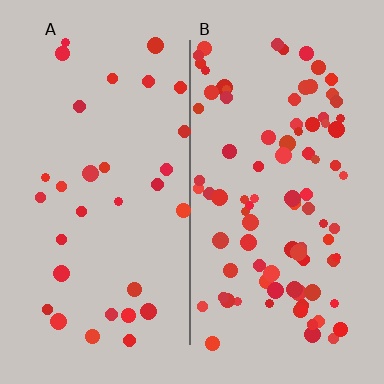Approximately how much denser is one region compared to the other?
Approximately 2.9× — region B over region A.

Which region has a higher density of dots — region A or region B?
B (the right).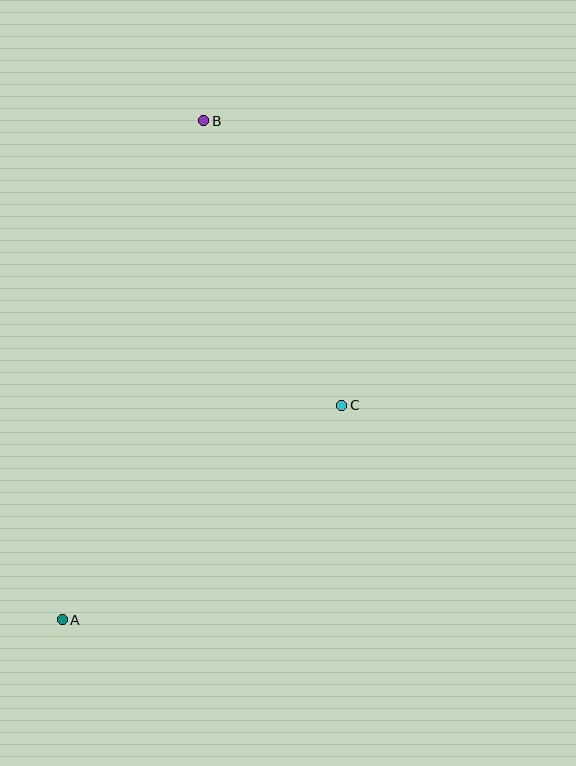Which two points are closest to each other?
Points B and C are closest to each other.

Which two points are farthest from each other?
Points A and B are farthest from each other.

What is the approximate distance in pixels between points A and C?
The distance between A and C is approximately 352 pixels.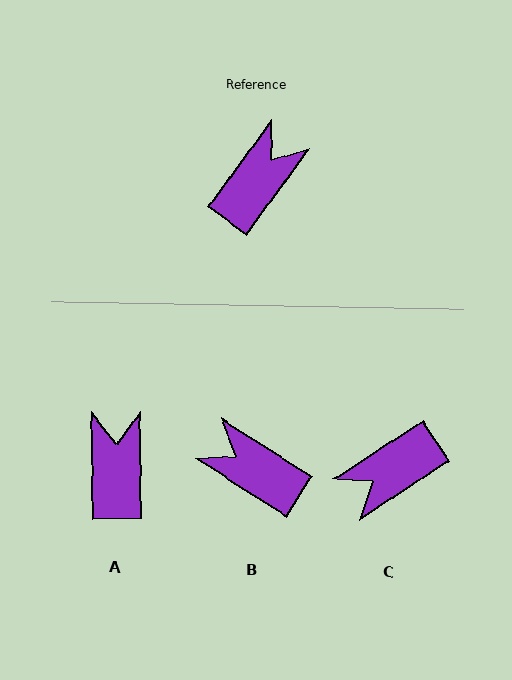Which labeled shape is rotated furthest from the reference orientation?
C, about 159 degrees away.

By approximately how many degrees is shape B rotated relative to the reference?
Approximately 93 degrees counter-clockwise.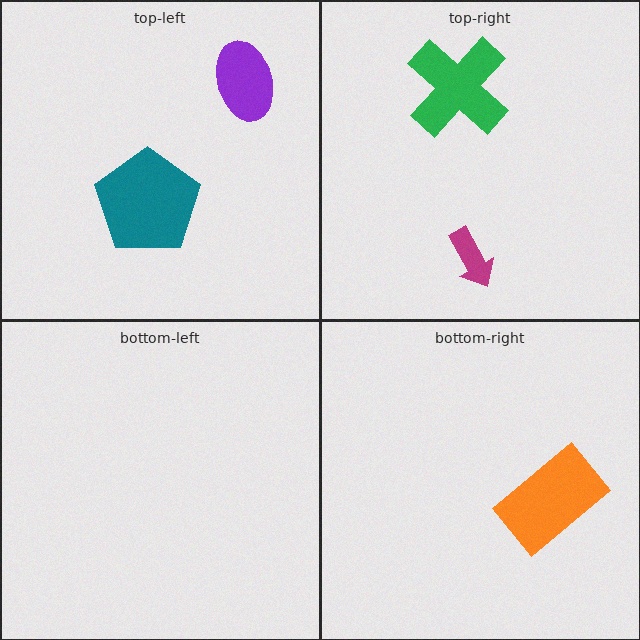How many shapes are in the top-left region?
2.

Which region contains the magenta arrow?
The top-right region.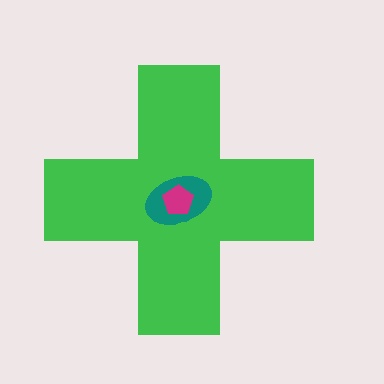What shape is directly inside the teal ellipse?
The magenta pentagon.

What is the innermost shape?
The magenta pentagon.